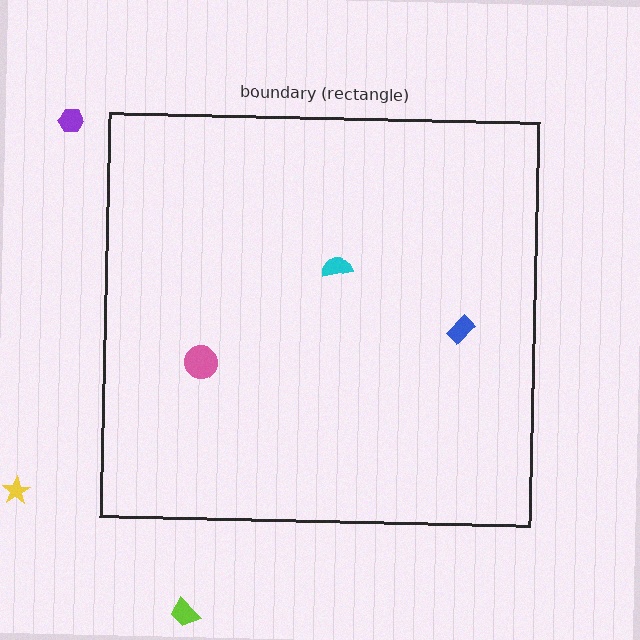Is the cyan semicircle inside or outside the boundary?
Inside.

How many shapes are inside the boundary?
3 inside, 3 outside.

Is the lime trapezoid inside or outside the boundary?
Outside.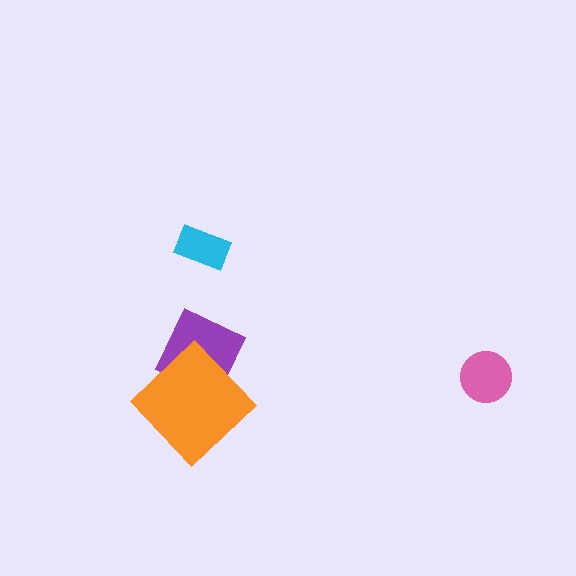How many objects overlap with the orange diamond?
1 object overlaps with the orange diamond.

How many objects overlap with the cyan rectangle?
0 objects overlap with the cyan rectangle.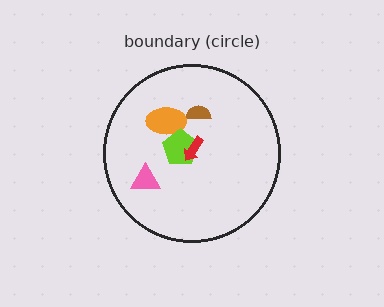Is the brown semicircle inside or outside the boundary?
Inside.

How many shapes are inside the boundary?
5 inside, 0 outside.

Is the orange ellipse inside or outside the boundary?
Inside.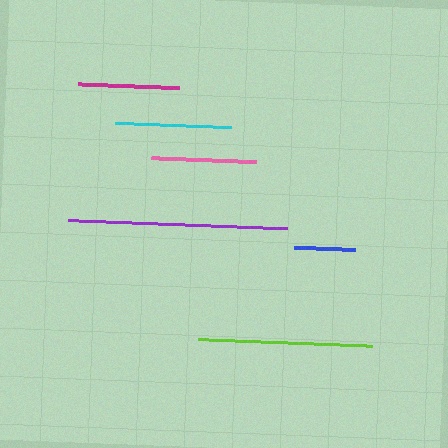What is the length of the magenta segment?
The magenta segment is approximately 101 pixels long.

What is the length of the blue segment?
The blue segment is approximately 61 pixels long.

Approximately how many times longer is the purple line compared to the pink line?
The purple line is approximately 2.1 times the length of the pink line.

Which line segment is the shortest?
The blue line is the shortest at approximately 61 pixels.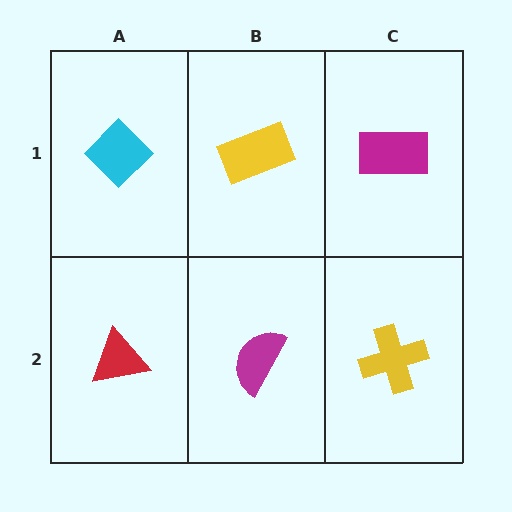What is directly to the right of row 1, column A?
A yellow rectangle.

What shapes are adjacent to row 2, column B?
A yellow rectangle (row 1, column B), a red triangle (row 2, column A), a yellow cross (row 2, column C).